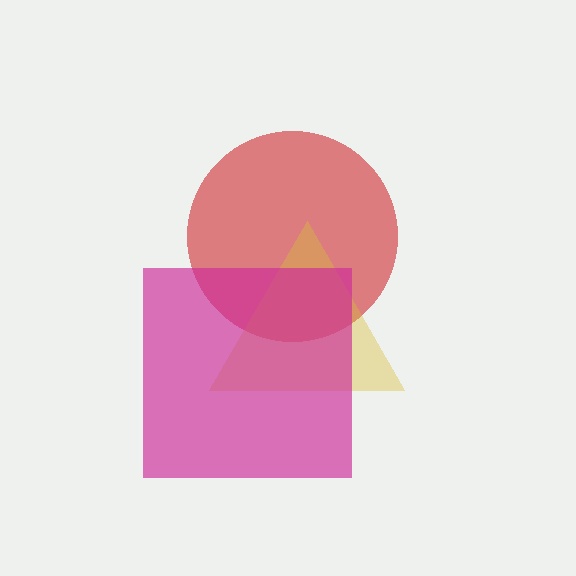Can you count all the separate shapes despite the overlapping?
Yes, there are 3 separate shapes.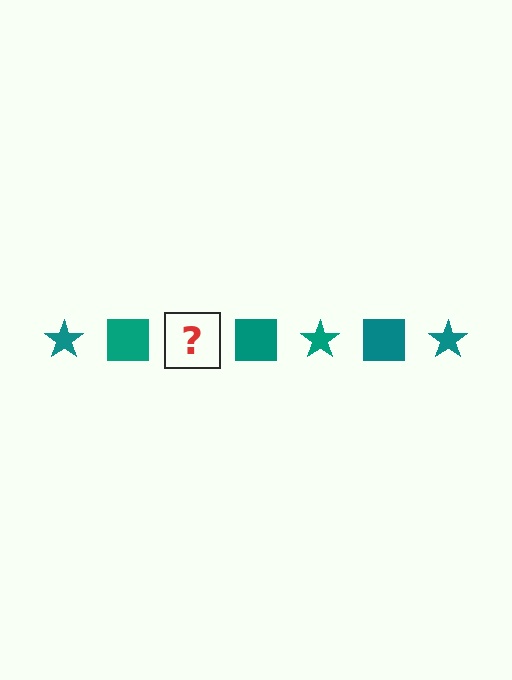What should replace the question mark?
The question mark should be replaced with a teal star.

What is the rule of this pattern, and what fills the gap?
The rule is that the pattern cycles through star, square shapes in teal. The gap should be filled with a teal star.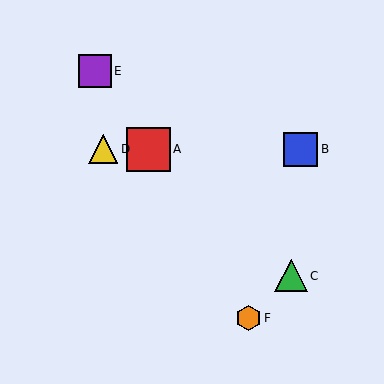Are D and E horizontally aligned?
No, D is at y≈149 and E is at y≈71.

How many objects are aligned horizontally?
3 objects (A, B, D) are aligned horizontally.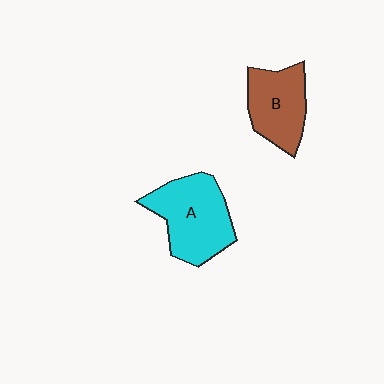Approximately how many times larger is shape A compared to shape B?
Approximately 1.3 times.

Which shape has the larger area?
Shape A (cyan).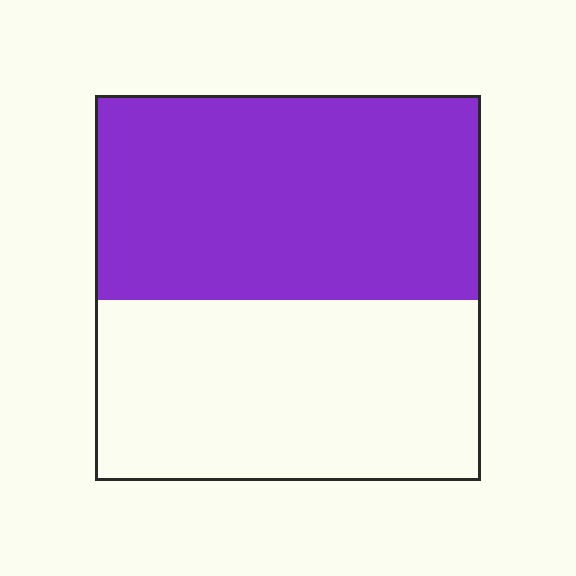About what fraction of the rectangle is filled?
About one half (1/2).